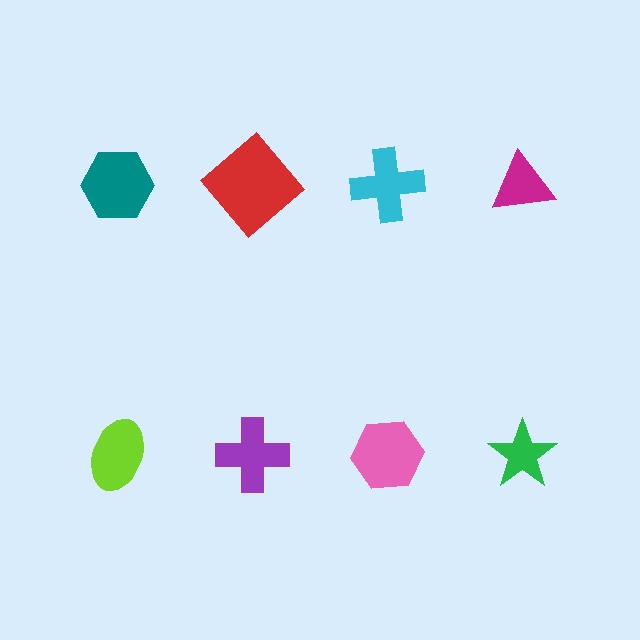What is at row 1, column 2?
A red diamond.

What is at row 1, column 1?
A teal hexagon.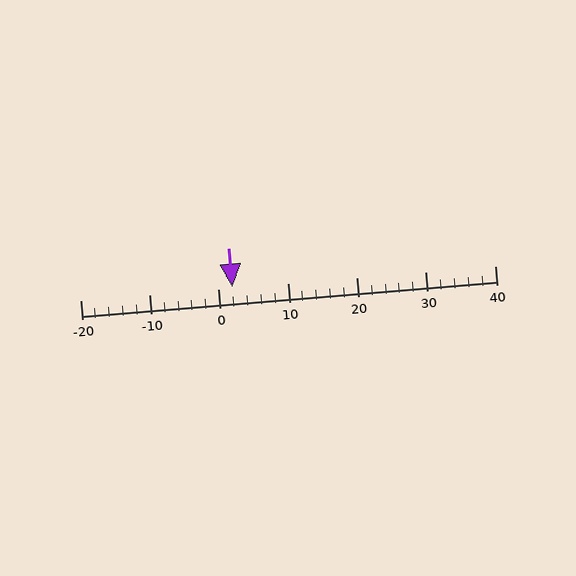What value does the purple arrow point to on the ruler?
The purple arrow points to approximately 2.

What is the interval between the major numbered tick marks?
The major tick marks are spaced 10 units apart.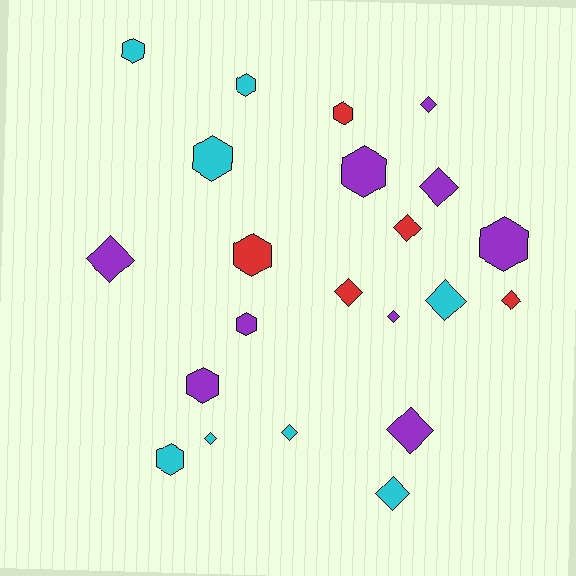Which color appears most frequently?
Purple, with 9 objects.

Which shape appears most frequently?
Diamond, with 12 objects.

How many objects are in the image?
There are 22 objects.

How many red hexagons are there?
There are 2 red hexagons.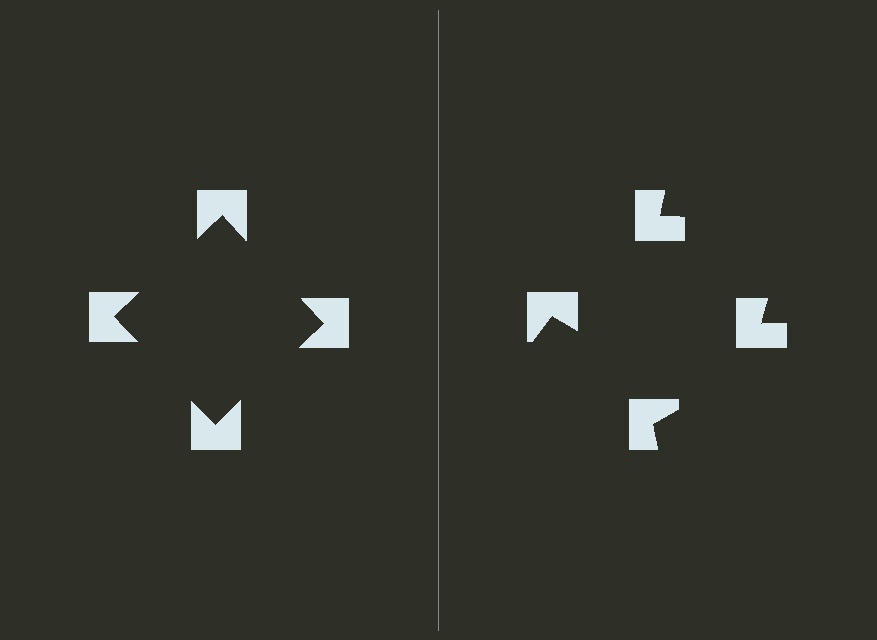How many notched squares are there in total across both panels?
8 — 4 on each side.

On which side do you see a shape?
An illusory square appears on the left side. On the right side the wedge cuts are rotated, so no coherent shape forms.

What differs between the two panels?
The notched squares are positioned identically on both sides; only the wedge orientations differ. On the left they align to a square; on the right they are misaligned.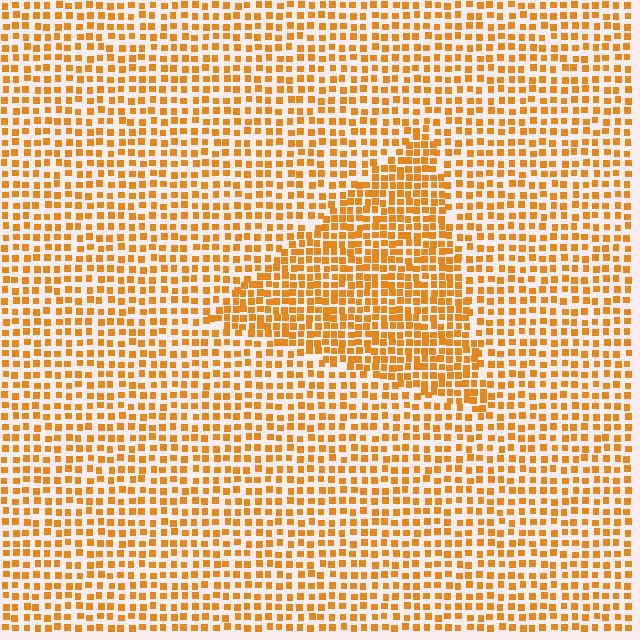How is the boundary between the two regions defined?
The boundary is defined by a change in element density (approximately 1.6x ratio). All elements are the same color, size, and shape.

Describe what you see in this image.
The image contains small orange elements arranged at two different densities. A triangle-shaped region is visible where the elements are more densely packed than the surrounding area.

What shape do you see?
I see a triangle.